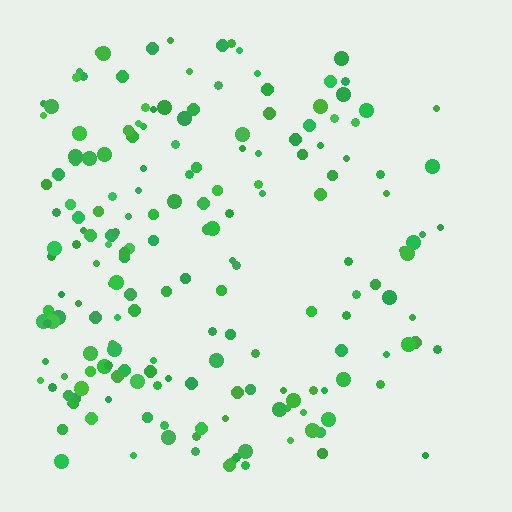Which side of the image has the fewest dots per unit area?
The right.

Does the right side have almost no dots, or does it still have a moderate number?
Still a moderate number, just noticeably fewer than the left.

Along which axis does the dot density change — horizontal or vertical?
Horizontal.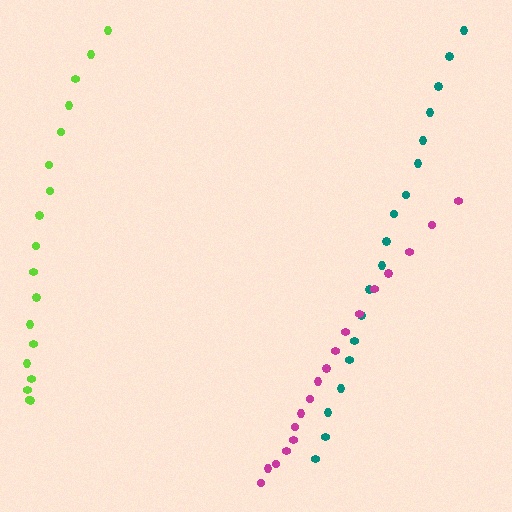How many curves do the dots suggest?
There are 3 distinct paths.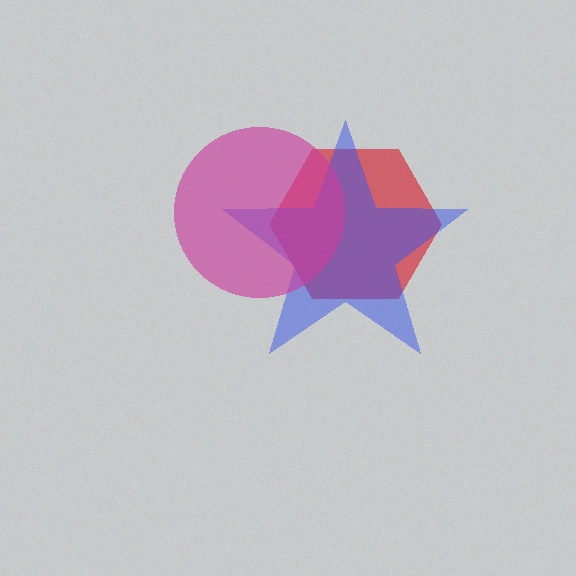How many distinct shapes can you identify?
There are 3 distinct shapes: a red hexagon, a blue star, a magenta circle.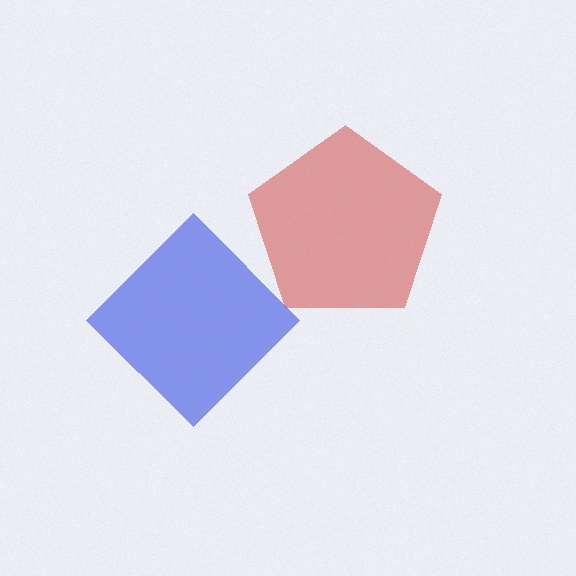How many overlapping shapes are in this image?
There are 2 overlapping shapes in the image.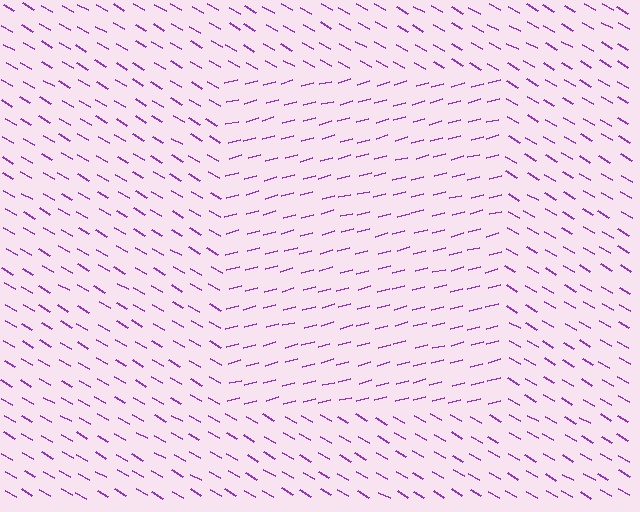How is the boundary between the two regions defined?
The boundary is defined purely by a change in line orientation (approximately 45 degrees difference). All lines are the same color and thickness.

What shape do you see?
I see a rectangle.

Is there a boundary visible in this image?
Yes, there is a texture boundary formed by a change in line orientation.